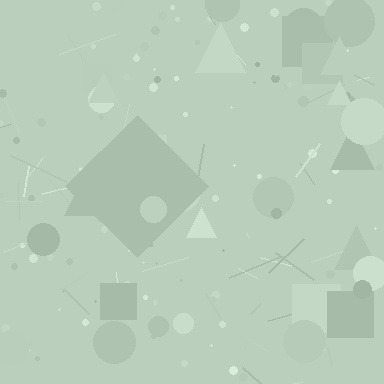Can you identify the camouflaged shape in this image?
The camouflaged shape is a diamond.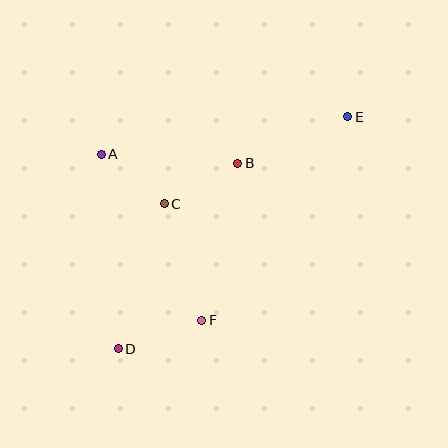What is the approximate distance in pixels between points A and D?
The distance between A and D is approximately 195 pixels.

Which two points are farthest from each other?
Points D and E are farthest from each other.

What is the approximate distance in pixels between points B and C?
The distance between B and C is approximately 84 pixels.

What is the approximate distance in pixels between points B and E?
The distance between B and E is approximately 119 pixels.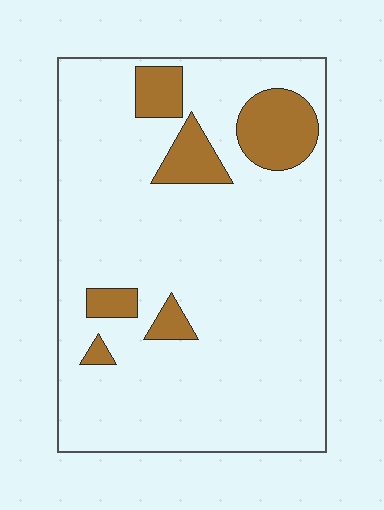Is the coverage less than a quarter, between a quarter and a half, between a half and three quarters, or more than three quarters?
Less than a quarter.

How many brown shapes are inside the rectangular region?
6.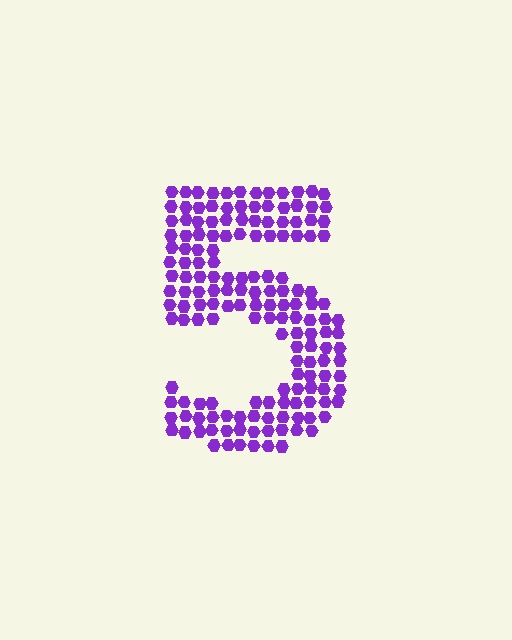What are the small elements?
The small elements are hexagons.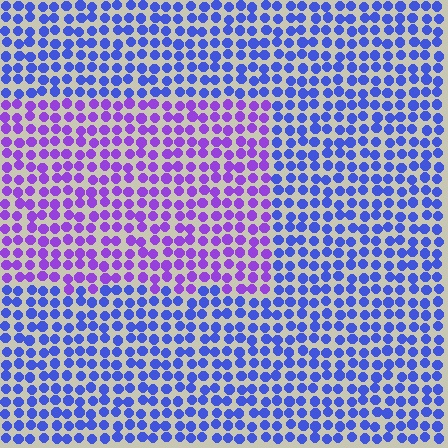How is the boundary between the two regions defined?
The boundary is defined purely by a slight shift in hue (about 42 degrees). Spacing, size, and orientation are identical on both sides.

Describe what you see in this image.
The image is filled with small blue elements in a uniform arrangement. A rectangle-shaped region is visible where the elements are tinted to a slightly different hue, forming a subtle color boundary.